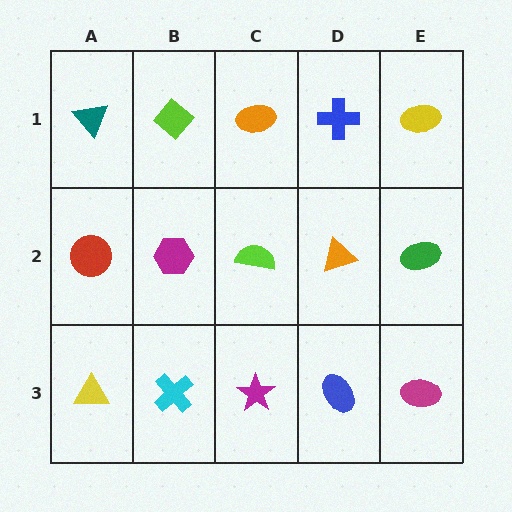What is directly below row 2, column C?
A magenta star.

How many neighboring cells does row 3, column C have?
3.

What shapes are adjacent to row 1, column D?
An orange triangle (row 2, column D), an orange ellipse (row 1, column C), a yellow ellipse (row 1, column E).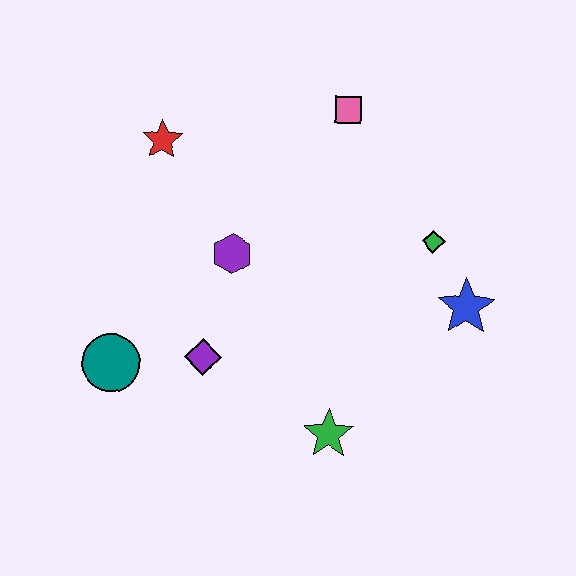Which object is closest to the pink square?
The green diamond is closest to the pink square.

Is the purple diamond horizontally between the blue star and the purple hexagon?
No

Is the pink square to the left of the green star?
No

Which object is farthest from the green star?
The red star is farthest from the green star.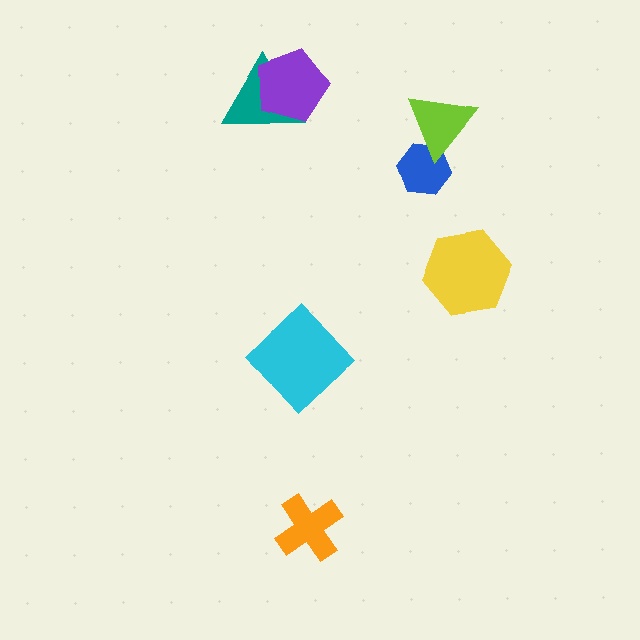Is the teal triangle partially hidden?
Yes, it is partially covered by another shape.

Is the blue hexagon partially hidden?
Yes, it is partially covered by another shape.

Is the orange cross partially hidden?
No, no other shape covers it.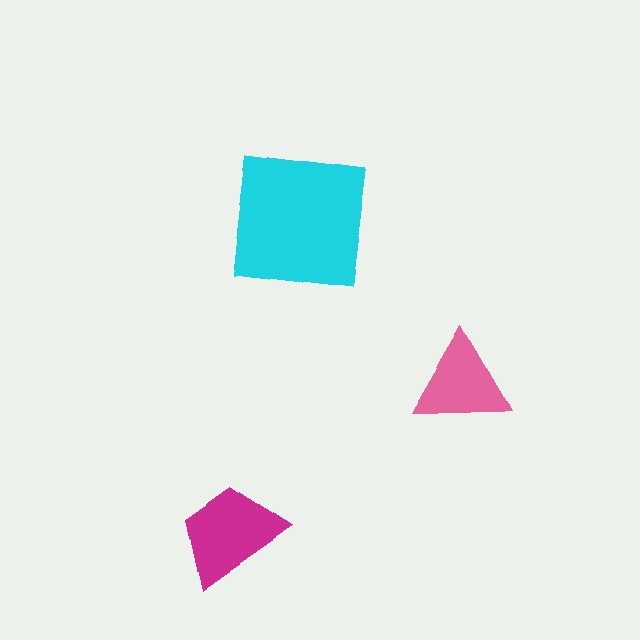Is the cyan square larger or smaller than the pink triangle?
Larger.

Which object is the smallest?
The pink triangle.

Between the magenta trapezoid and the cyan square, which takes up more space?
The cyan square.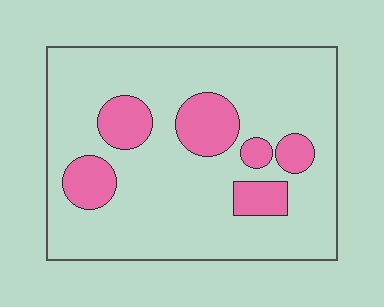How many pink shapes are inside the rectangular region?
6.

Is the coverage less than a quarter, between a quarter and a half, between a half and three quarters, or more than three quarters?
Less than a quarter.